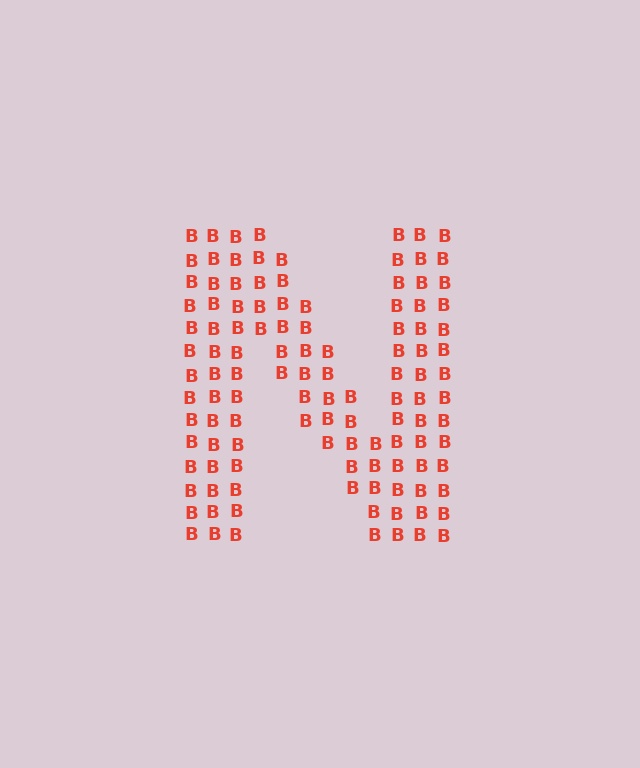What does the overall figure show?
The overall figure shows the letter N.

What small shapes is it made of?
It is made of small letter B's.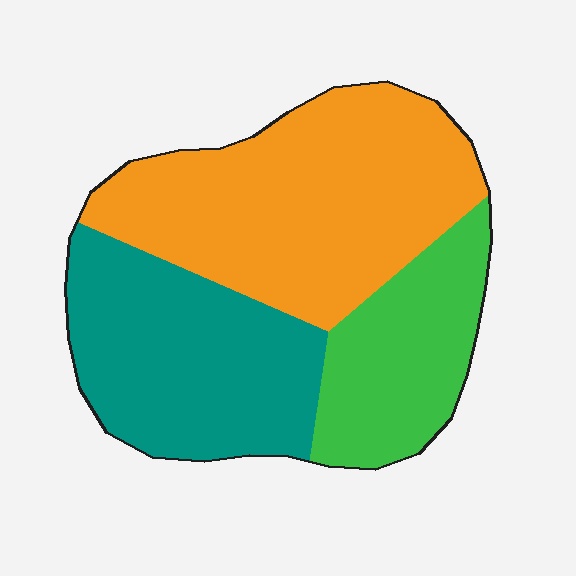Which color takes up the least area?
Green, at roughly 20%.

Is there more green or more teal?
Teal.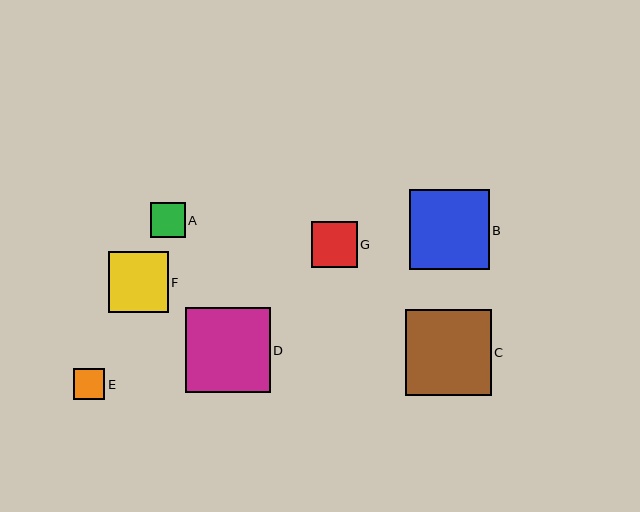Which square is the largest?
Square C is the largest with a size of approximately 86 pixels.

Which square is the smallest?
Square E is the smallest with a size of approximately 32 pixels.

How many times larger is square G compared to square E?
Square G is approximately 1.4 times the size of square E.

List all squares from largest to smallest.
From largest to smallest: C, D, B, F, G, A, E.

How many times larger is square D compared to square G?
Square D is approximately 1.9 times the size of square G.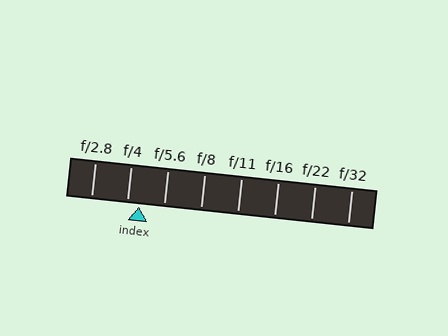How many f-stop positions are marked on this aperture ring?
There are 8 f-stop positions marked.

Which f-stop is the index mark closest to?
The index mark is closest to f/4.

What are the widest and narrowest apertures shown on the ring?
The widest aperture shown is f/2.8 and the narrowest is f/32.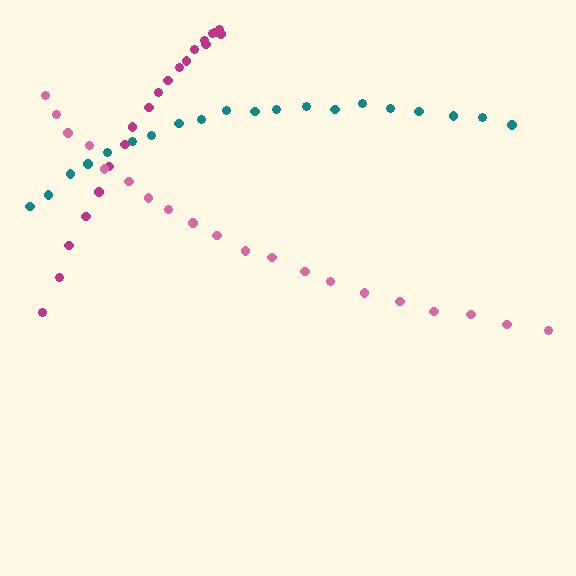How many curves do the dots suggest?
There are 3 distinct paths.